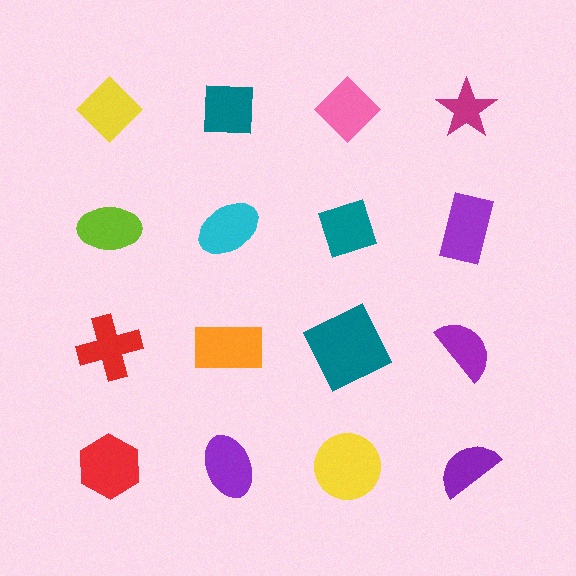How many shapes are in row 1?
4 shapes.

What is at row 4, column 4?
A purple semicircle.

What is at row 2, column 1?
A lime ellipse.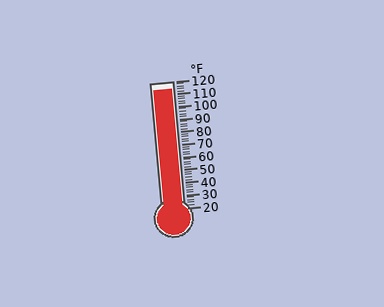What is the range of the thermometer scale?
The thermometer scale ranges from 20°F to 120°F.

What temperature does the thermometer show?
The thermometer shows approximately 114°F.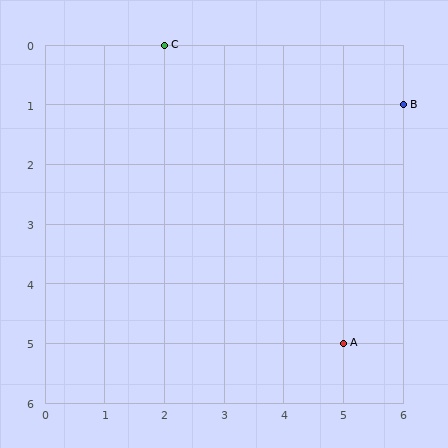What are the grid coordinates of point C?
Point C is at grid coordinates (2, 0).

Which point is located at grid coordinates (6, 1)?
Point B is at (6, 1).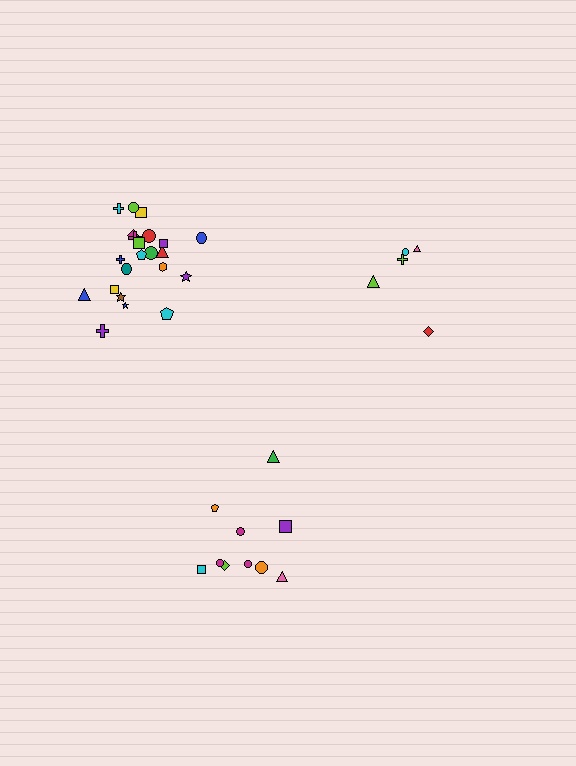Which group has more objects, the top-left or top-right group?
The top-left group.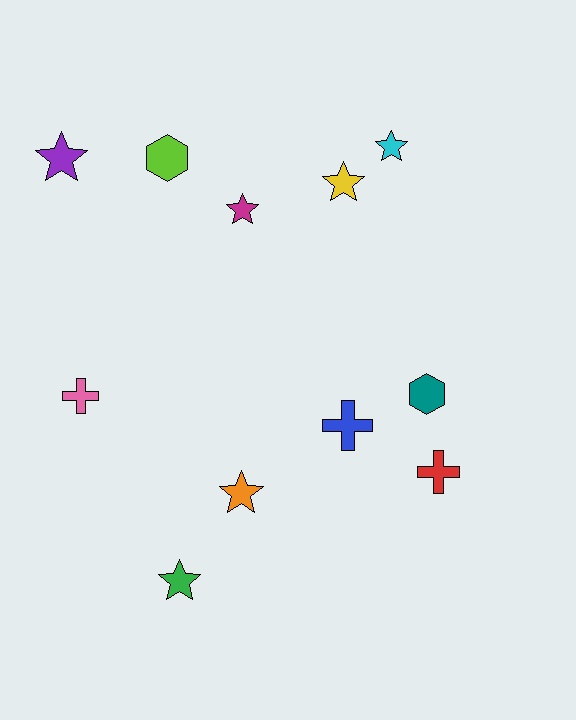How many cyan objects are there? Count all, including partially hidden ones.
There is 1 cyan object.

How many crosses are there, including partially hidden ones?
There are 3 crosses.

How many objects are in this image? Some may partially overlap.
There are 11 objects.